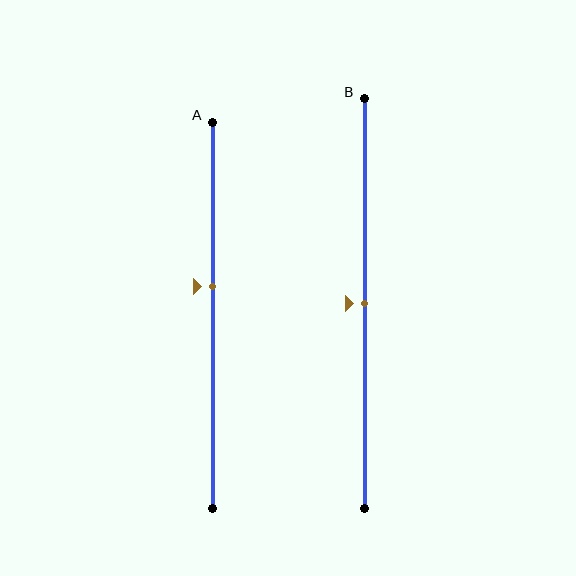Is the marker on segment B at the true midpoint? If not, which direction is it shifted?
Yes, the marker on segment B is at the true midpoint.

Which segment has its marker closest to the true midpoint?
Segment B has its marker closest to the true midpoint.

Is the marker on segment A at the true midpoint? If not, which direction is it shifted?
No, the marker on segment A is shifted upward by about 8% of the segment length.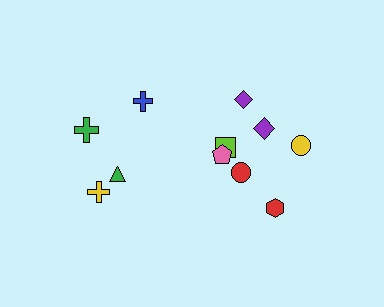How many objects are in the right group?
There are 7 objects.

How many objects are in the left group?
There are 4 objects.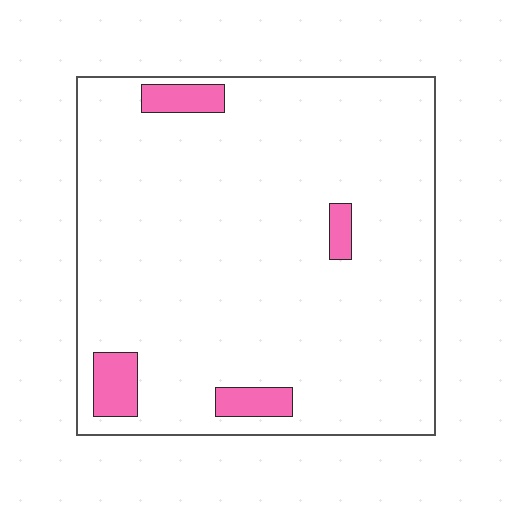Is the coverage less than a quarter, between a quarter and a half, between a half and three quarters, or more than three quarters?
Less than a quarter.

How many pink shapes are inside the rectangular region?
4.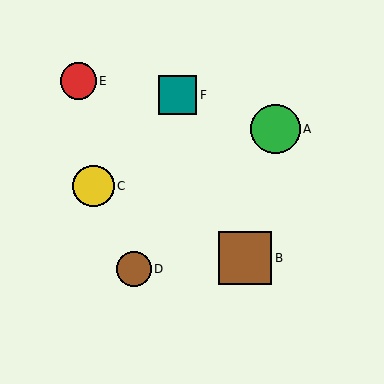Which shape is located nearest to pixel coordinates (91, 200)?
The yellow circle (labeled C) at (93, 186) is nearest to that location.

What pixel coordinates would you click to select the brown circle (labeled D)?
Click at (134, 269) to select the brown circle D.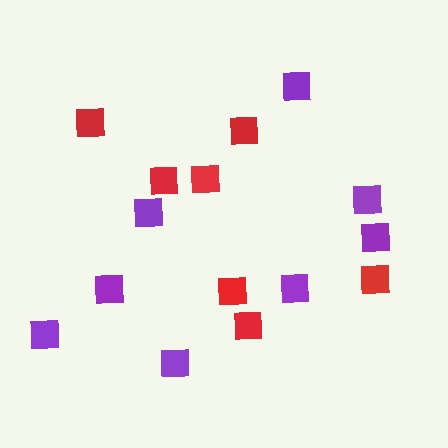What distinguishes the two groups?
There are 2 groups: one group of red squares (7) and one group of purple squares (8).